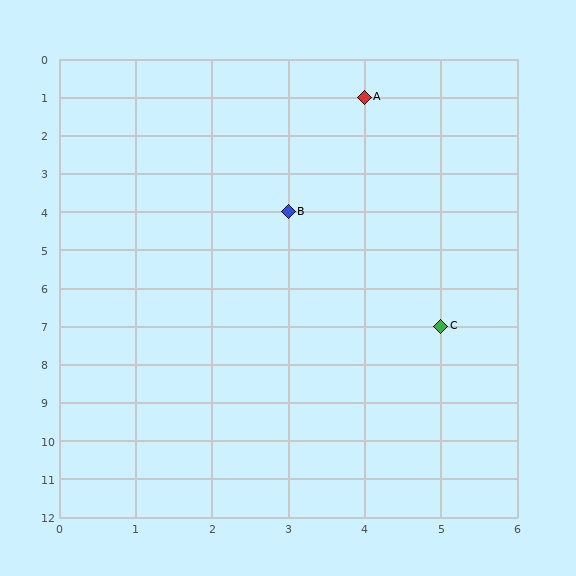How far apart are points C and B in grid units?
Points C and B are 2 columns and 3 rows apart (about 3.6 grid units diagonally).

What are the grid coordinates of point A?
Point A is at grid coordinates (4, 1).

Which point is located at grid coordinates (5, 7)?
Point C is at (5, 7).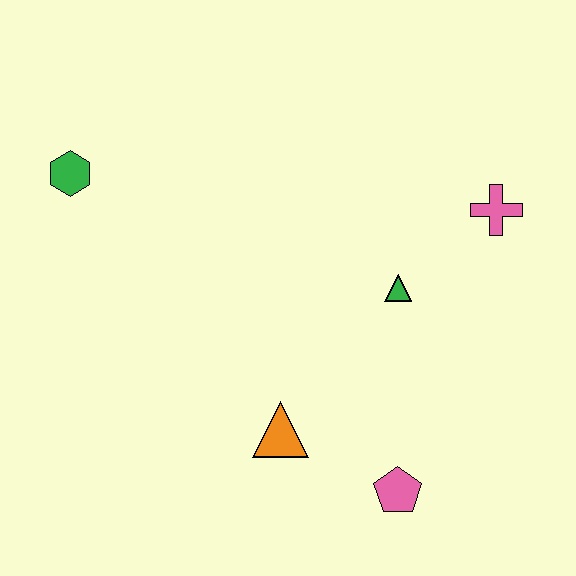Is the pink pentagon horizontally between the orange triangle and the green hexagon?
No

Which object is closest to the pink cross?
The green triangle is closest to the pink cross.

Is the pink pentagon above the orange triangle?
No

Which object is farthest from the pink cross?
The green hexagon is farthest from the pink cross.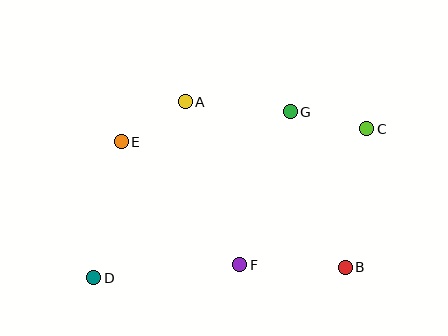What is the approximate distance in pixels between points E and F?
The distance between E and F is approximately 171 pixels.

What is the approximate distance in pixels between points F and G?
The distance between F and G is approximately 161 pixels.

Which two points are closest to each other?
Points A and E are closest to each other.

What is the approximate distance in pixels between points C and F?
The distance between C and F is approximately 186 pixels.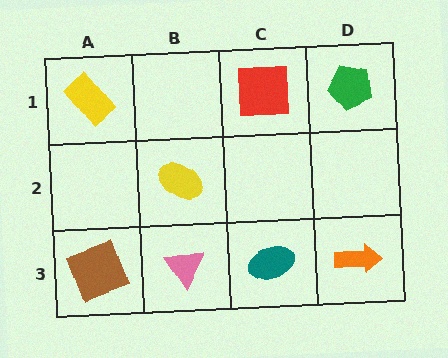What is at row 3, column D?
An orange arrow.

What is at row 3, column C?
A teal ellipse.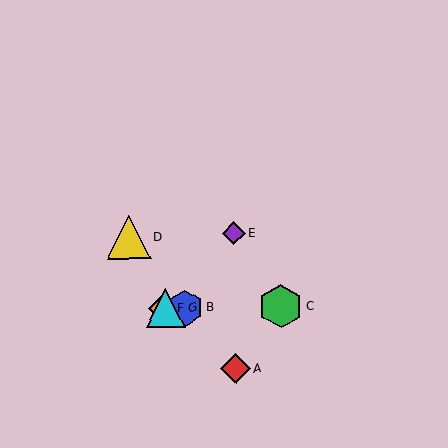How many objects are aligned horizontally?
4 objects (B, C, F, G) are aligned horizontally.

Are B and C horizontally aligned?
Yes, both are at y≈308.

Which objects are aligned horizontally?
Objects B, C, F, G are aligned horizontally.